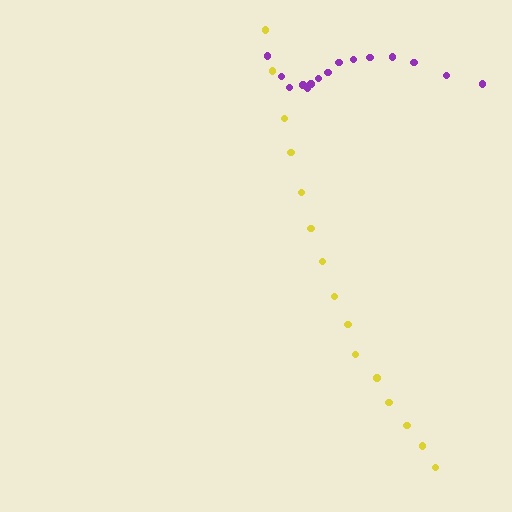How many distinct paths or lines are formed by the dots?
There are 2 distinct paths.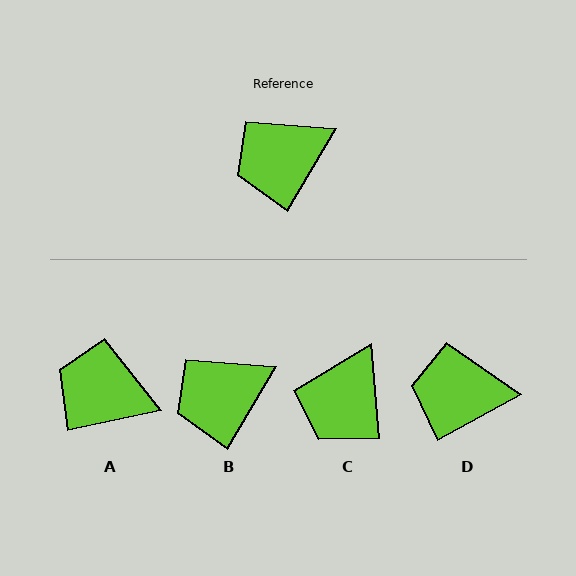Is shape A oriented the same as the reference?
No, it is off by about 47 degrees.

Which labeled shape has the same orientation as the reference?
B.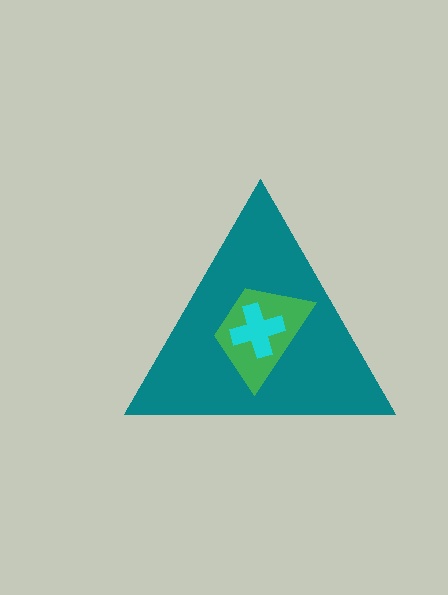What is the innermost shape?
The cyan cross.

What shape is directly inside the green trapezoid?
The cyan cross.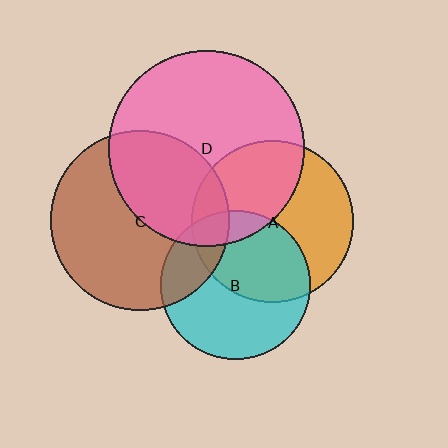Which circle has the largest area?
Circle D (pink).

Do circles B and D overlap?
Yes.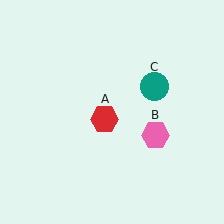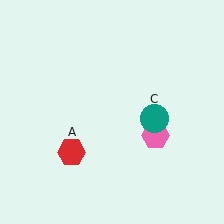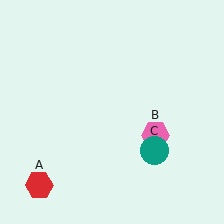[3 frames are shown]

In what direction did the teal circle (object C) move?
The teal circle (object C) moved down.